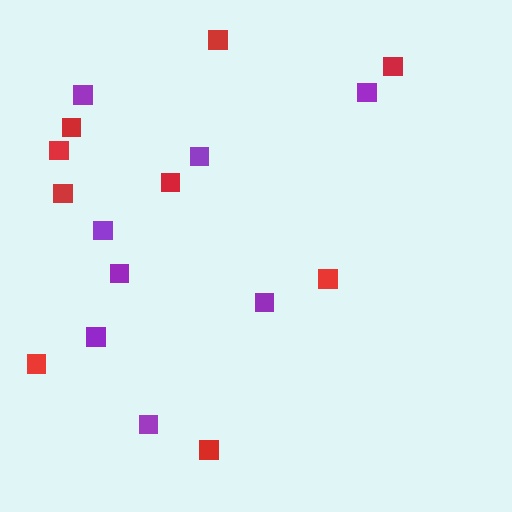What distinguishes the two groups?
There are 2 groups: one group of red squares (9) and one group of purple squares (8).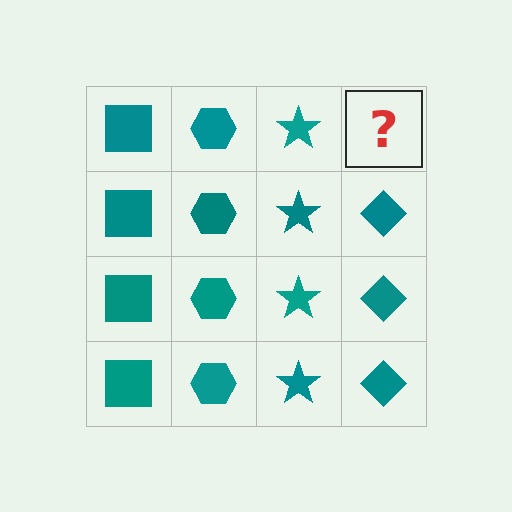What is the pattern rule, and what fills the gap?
The rule is that each column has a consistent shape. The gap should be filled with a teal diamond.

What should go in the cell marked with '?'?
The missing cell should contain a teal diamond.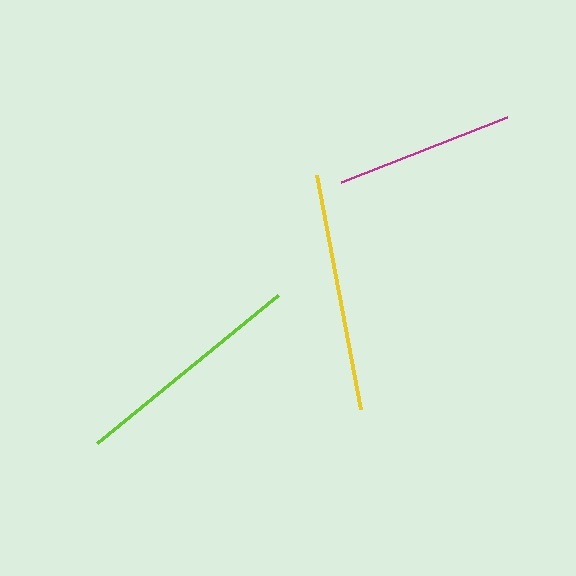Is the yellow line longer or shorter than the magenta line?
The yellow line is longer than the magenta line.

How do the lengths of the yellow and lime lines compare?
The yellow and lime lines are approximately the same length.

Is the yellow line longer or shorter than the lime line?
The yellow line is longer than the lime line.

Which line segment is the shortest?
The magenta line is the shortest at approximately 178 pixels.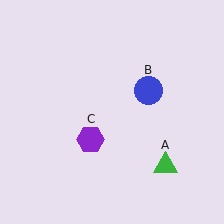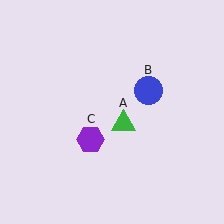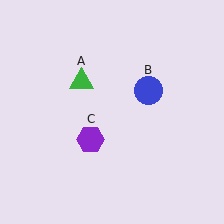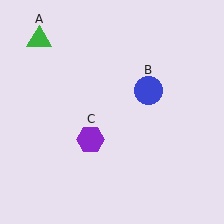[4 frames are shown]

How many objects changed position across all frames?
1 object changed position: green triangle (object A).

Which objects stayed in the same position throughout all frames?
Blue circle (object B) and purple hexagon (object C) remained stationary.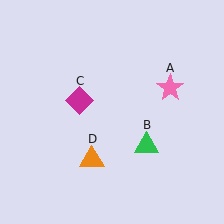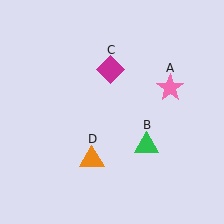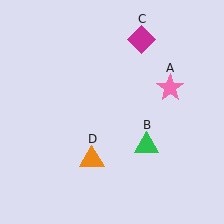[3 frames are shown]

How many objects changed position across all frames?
1 object changed position: magenta diamond (object C).